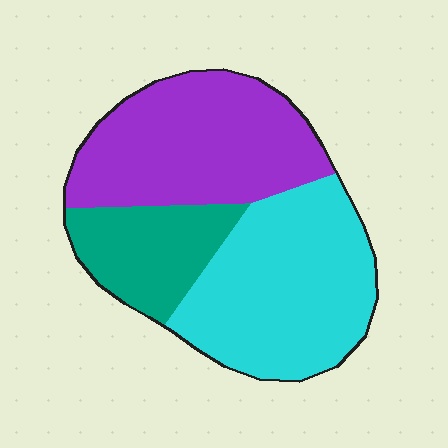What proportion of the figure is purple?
Purple covers roughly 40% of the figure.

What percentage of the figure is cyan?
Cyan covers roughly 40% of the figure.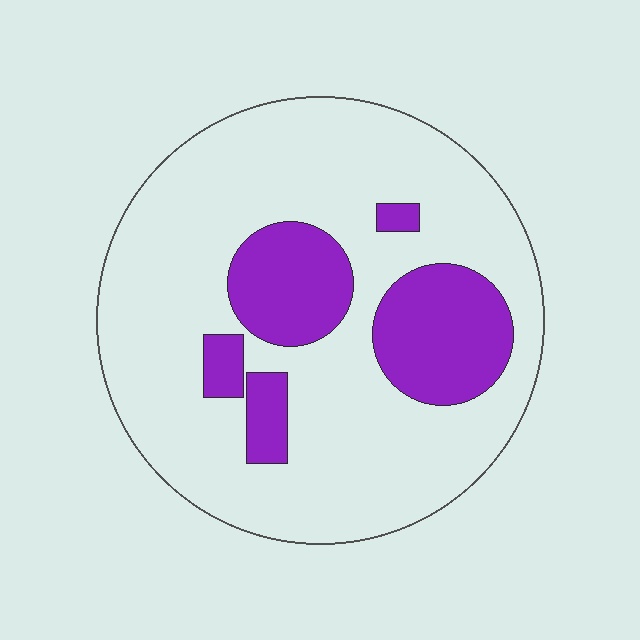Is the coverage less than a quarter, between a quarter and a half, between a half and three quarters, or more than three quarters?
Less than a quarter.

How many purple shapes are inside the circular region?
5.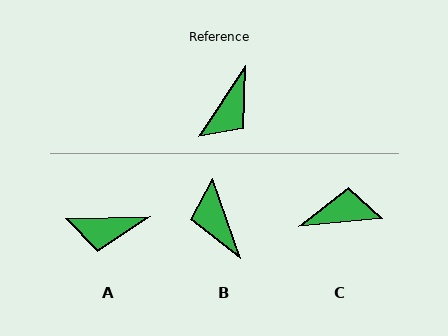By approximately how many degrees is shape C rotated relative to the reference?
Approximately 129 degrees counter-clockwise.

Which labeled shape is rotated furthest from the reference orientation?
C, about 129 degrees away.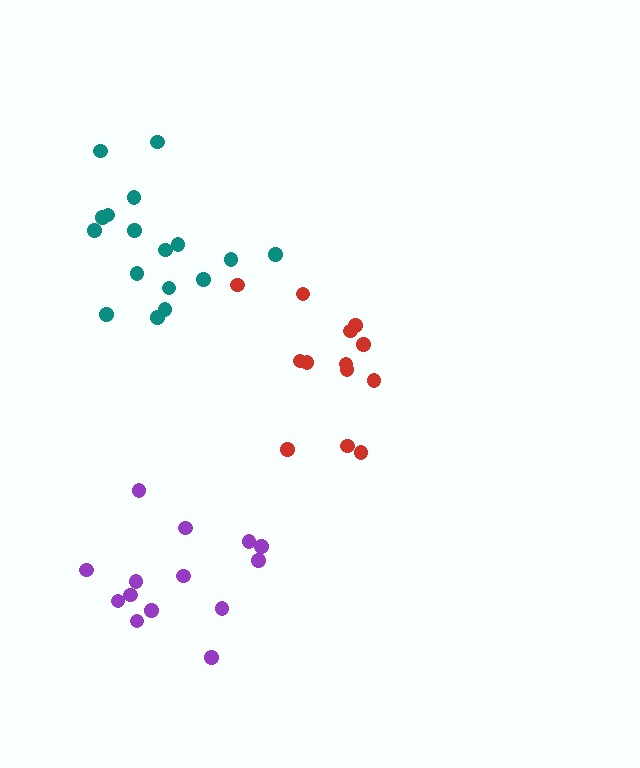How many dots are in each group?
Group 1: 14 dots, Group 2: 13 dots, Group 3: 17 dots (44 total).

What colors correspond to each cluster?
The clusters are colored: purple, red, teal.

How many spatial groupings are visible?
There are 3 spatial groupings.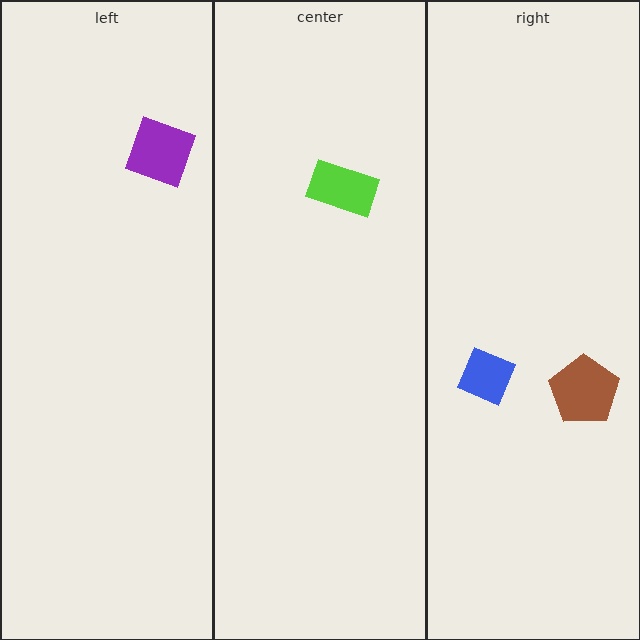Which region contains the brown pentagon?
The right region.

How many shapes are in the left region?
1.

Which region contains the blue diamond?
The right region.